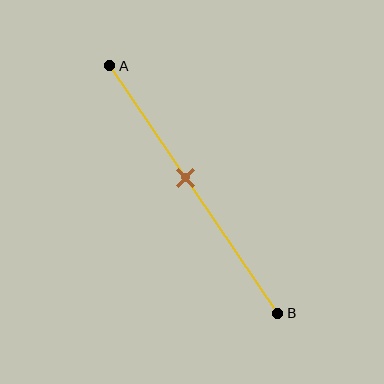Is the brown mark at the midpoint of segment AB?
No, the mark is at about 45% from A, not at the 50% midpoint.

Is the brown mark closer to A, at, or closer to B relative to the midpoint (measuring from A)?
The brown mark is closer to point A than the midpoint of segment AB.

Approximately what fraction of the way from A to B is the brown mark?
The brown mark is approximately 45% of the way from A to B.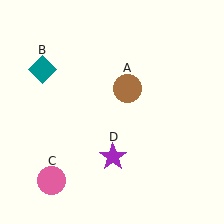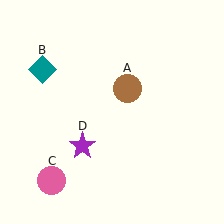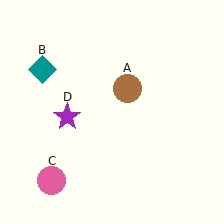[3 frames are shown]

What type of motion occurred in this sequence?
The purple star (object D) rotated clockwise around the center of the scene.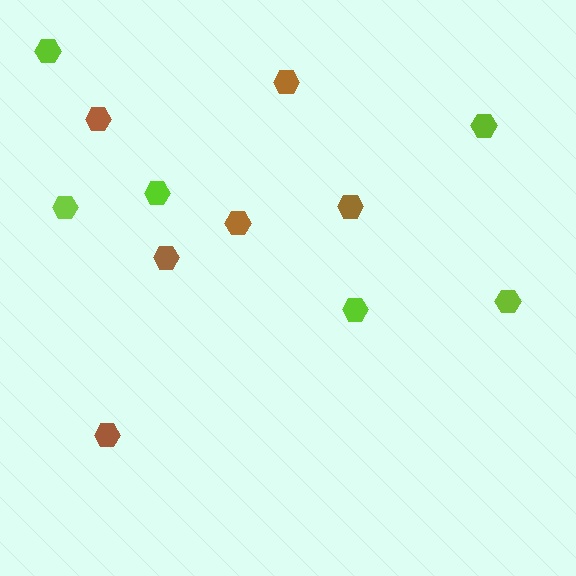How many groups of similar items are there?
There are 2 groups: one group of lime hexagons (6) and one group of brown hexagons (6).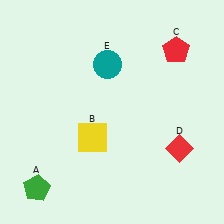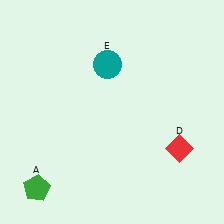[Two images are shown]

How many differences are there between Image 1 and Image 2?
There are 2 differences between the two images.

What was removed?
The red pentagon (C), the yellow square (B) were removed in Image 2.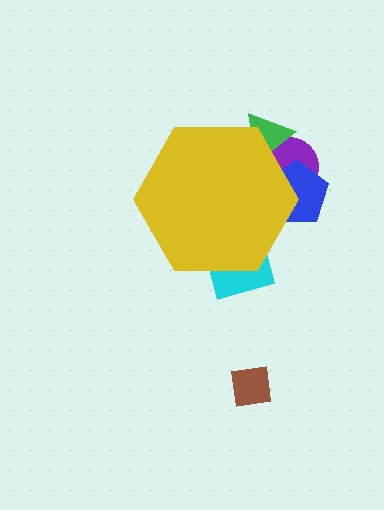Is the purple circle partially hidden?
Yes, the purple circle is partially hidden behind the yellow hexagon.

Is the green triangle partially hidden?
Yes, the green triangle is partially hidden behind the yellow hexagon.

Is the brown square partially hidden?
No, the brown square is fully visible.